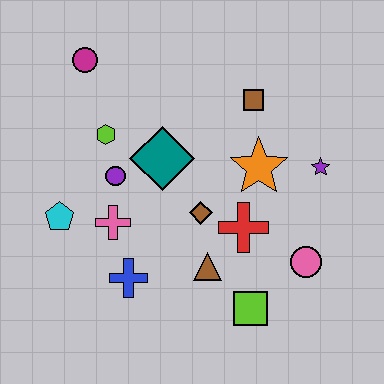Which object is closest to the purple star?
The orange star is closest to the purple star.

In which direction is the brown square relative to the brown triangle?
The brown square is above the brown triangle.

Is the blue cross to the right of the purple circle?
Yes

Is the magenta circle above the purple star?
Yes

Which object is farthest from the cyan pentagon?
The purple star is farthest from the cyan pentagon.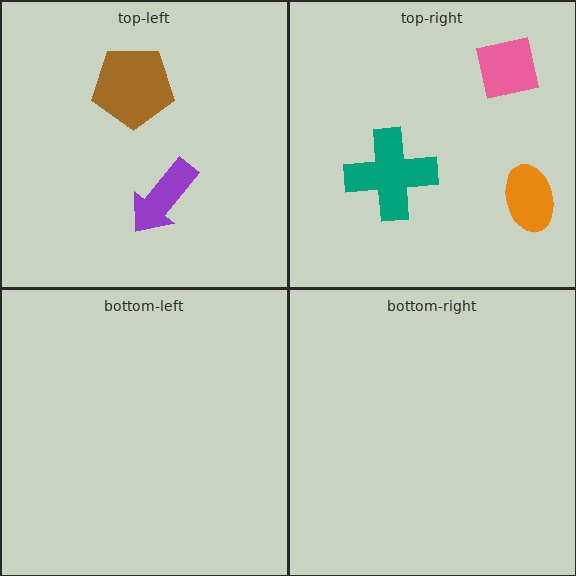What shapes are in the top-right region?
The orange ellipse, the teal cross, the pink square.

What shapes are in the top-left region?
The purple arrow, the brown pentagon.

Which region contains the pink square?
The top-right region.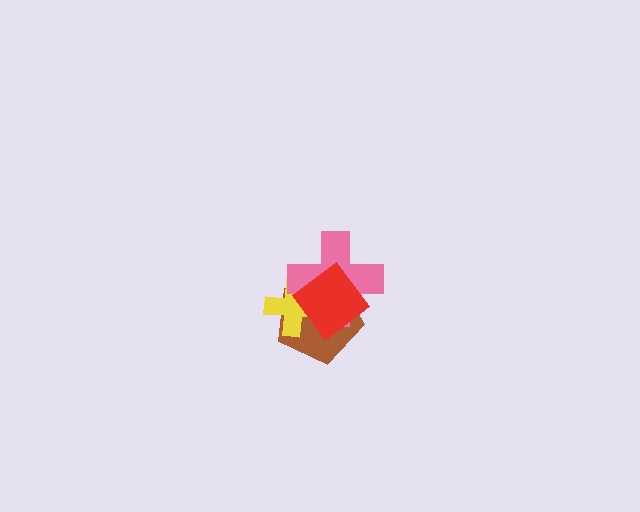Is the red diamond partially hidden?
No, no other shape covers it.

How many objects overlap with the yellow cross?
3 objects overlap with the yellow cross.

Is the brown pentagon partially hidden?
Yes, it is partially covered by another shape.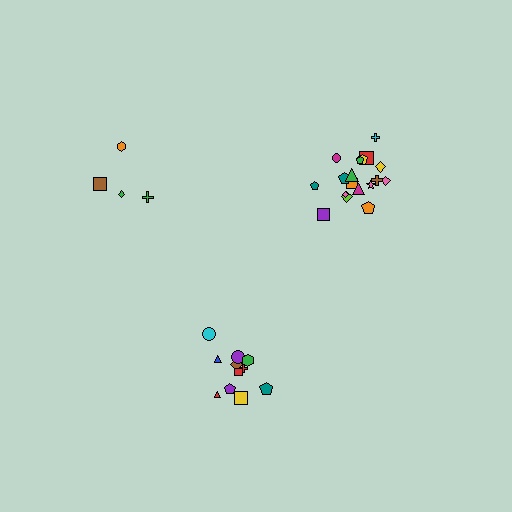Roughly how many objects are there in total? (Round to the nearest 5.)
Roughly 35 objects in total.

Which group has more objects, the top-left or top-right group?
The top-right group.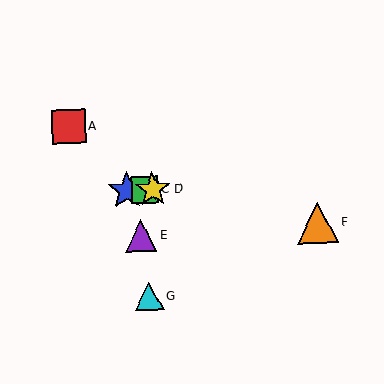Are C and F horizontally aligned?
No, C is at y≈190 and F is at y≈222.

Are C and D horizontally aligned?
Yes, both are at y≈190.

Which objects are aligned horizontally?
Objects B, C, D are aligned horizontally.